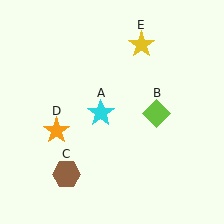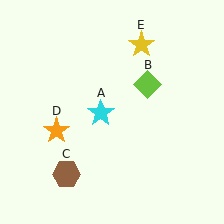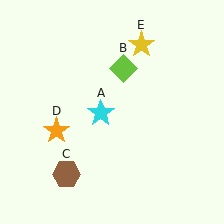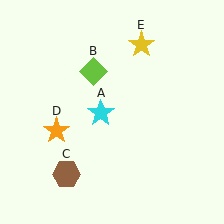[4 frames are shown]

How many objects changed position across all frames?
1 object changed position: lime diamond (object B).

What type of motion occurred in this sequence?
The lime diamond (object B) rotated counterclockwise around the center of the scene.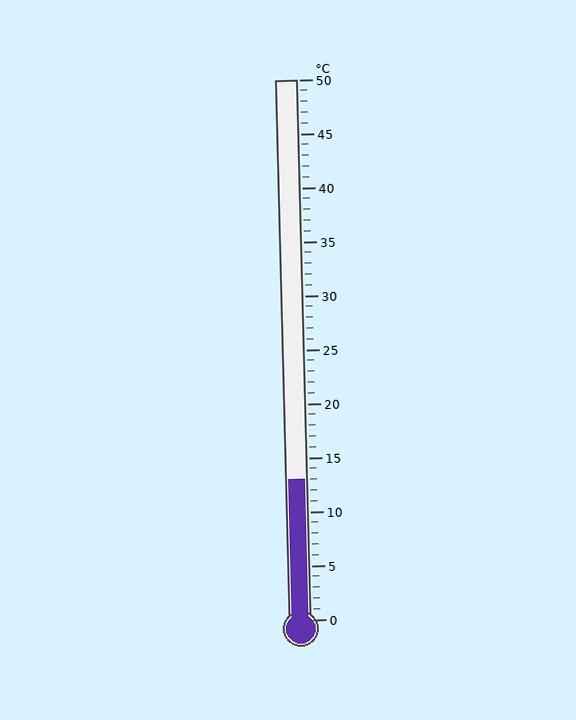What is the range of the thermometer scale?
The thermometer scale ranges from 0°C to 50°C.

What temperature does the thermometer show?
The thermometer shows approximately 13°C.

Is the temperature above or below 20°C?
The temperature is below 20°C.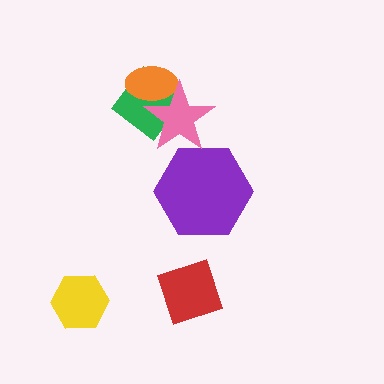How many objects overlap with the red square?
0 objects overlap with the red square.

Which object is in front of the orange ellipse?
The pink star is in front of the orange ellipse.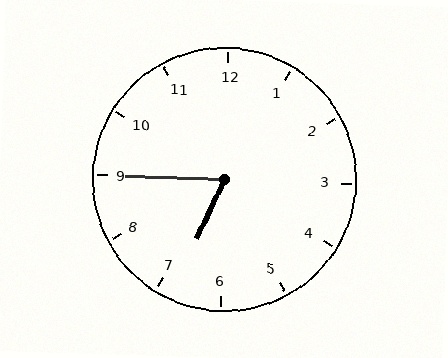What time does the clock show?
6:45.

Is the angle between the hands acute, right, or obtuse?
It is acute.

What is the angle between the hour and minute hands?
Approximately 68 degrees.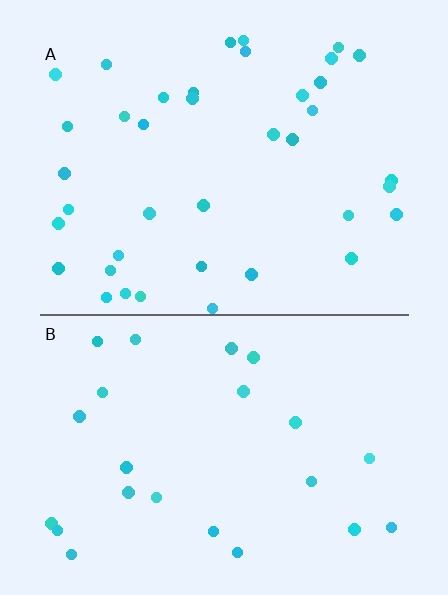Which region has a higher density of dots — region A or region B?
A (the top).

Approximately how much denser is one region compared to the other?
Approximately 1.7× — region A over region B.